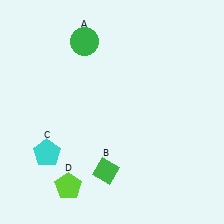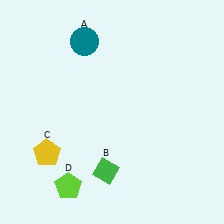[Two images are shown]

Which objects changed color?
A changed from green to teal. C changed from cyan to yellow.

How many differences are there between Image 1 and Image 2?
There are 2 differences between the two images.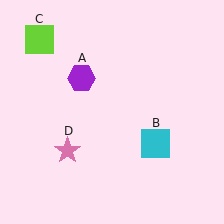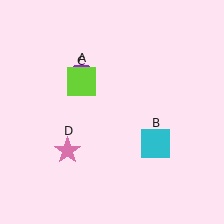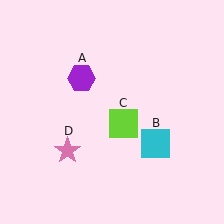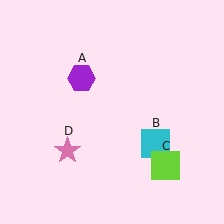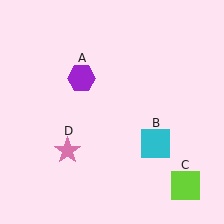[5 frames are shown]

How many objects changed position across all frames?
1 object changed position: lime square (object C).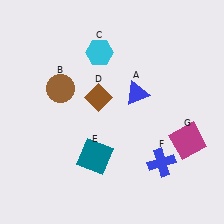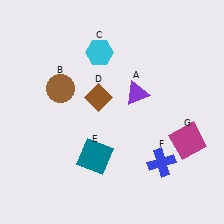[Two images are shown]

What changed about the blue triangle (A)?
In Image 1, A is blue. In Image 2, it changed to purple.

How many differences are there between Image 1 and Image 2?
There is 1 difference between the two images.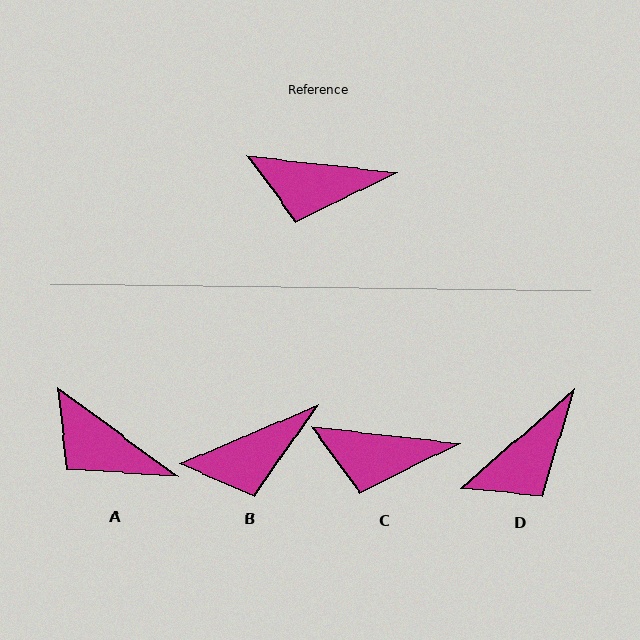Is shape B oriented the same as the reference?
No, it is off by about 29 degrees.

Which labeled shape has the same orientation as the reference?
C.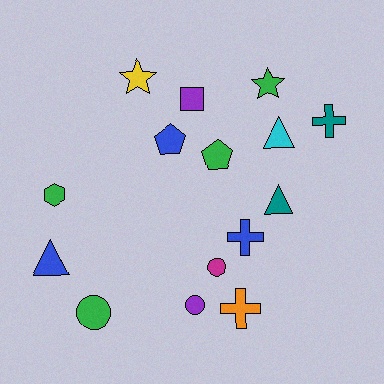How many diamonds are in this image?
There are no diamonds.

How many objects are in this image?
There are 15 objects.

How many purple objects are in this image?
There are 2 purple objects.